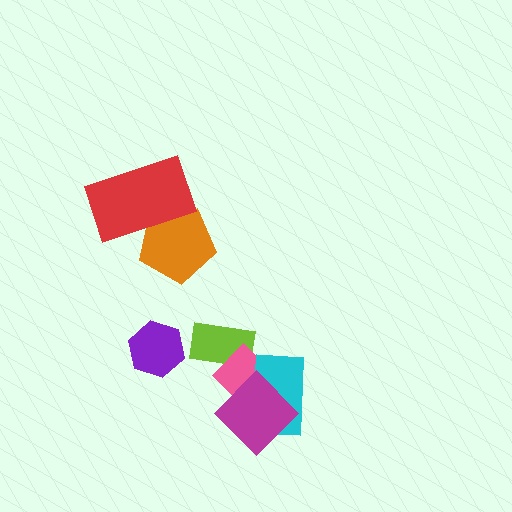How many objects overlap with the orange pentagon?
1 object overlaps with the orange pentagon.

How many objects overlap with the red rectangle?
1 object overlaps with the red rectangle.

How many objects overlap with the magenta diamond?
2 objects overlap with the magenta diamond.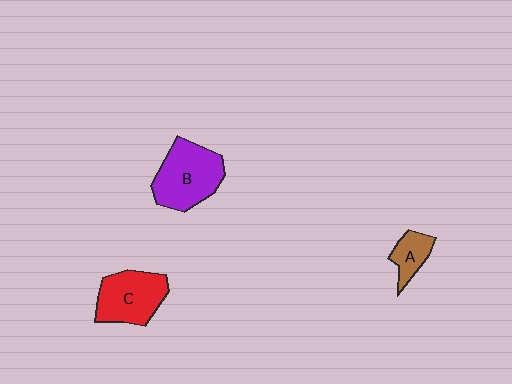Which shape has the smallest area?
Shape A (brown).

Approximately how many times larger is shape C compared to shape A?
Approximately 2.1 times.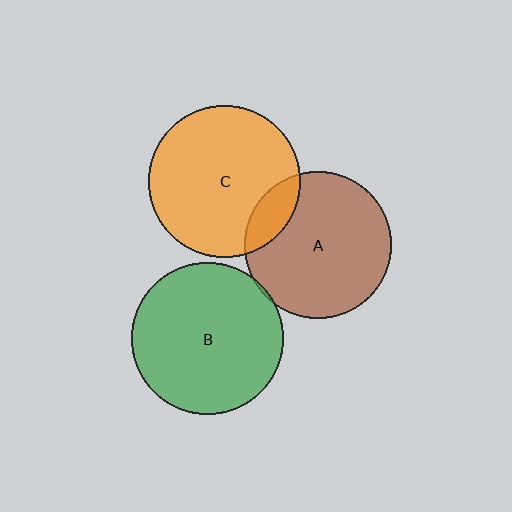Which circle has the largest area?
Circle B (green).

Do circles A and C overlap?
Yes.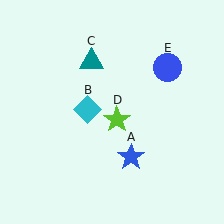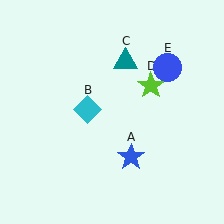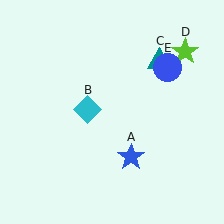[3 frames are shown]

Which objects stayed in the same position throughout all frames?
Blue star (object A) and cyan diamond (object B) and blue circle (object E) remained stationary.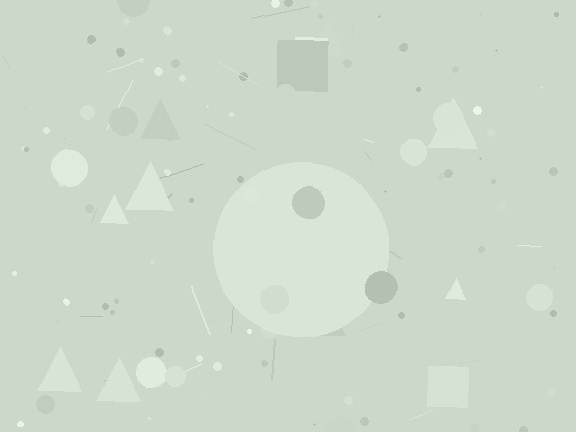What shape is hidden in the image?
A circle is hidden in the image.